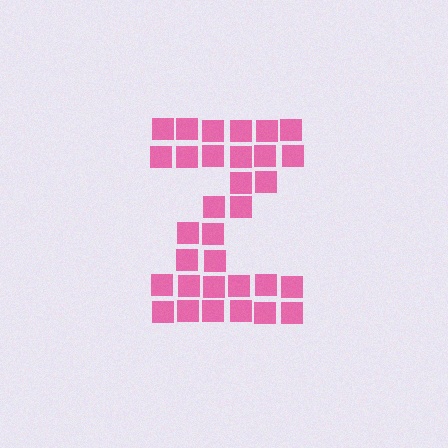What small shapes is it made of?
It is made of small squares.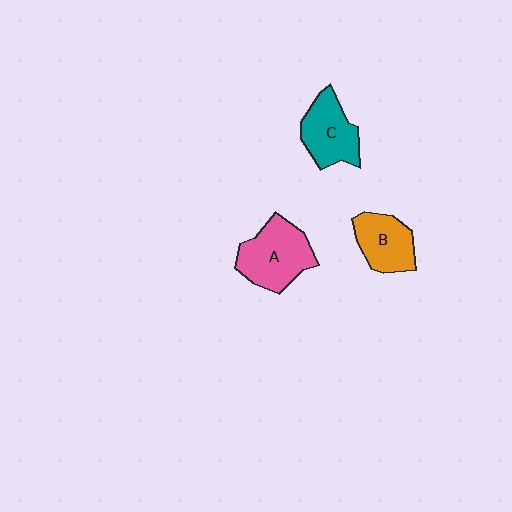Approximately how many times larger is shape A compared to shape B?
Approximately 1.4 times.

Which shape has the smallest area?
Shape B (orange).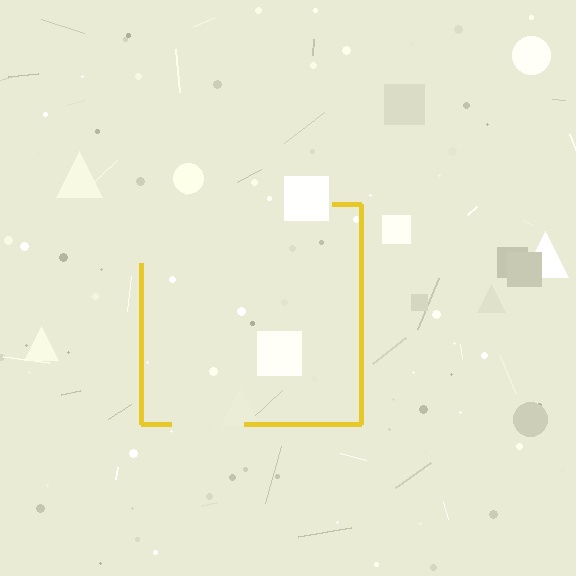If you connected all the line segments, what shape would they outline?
They would outline a square.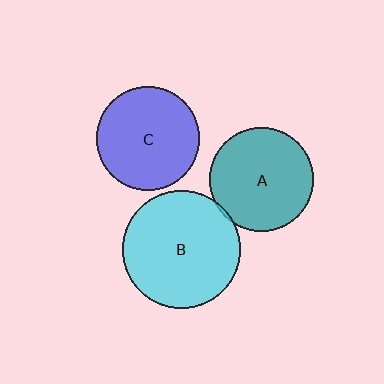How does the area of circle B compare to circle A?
Approximately 1.3 times.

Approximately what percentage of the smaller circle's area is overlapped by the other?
Approximately 5%.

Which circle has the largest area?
Circle B (cyan).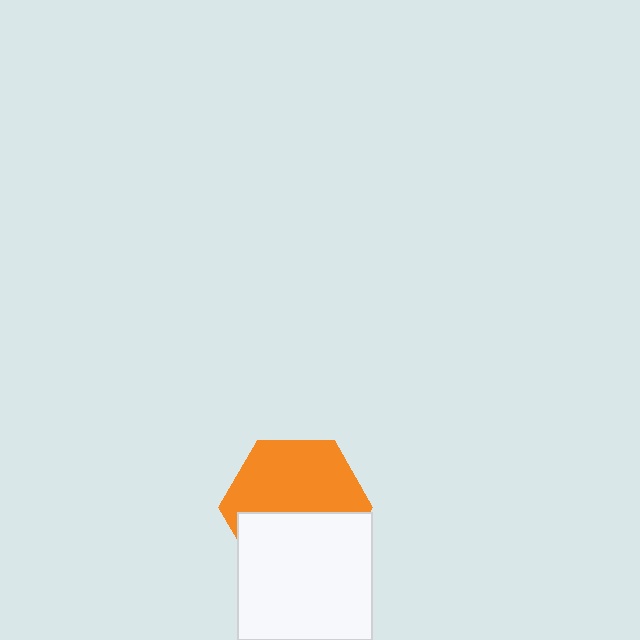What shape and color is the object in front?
The object in front is a white rectangle.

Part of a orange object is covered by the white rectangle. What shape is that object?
It is a hexagon.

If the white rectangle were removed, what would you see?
You would see the complete orange hexagon.